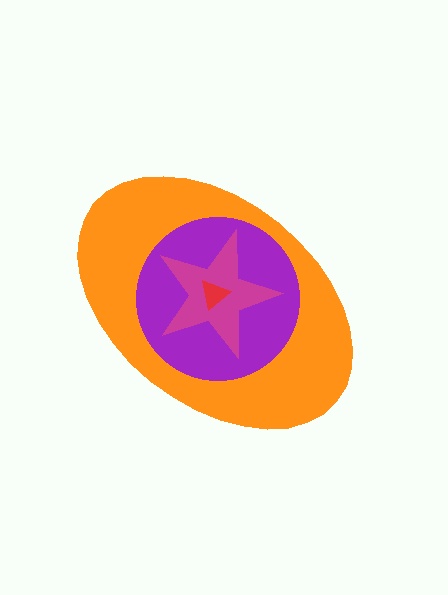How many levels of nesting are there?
4.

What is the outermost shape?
The orange ellipse.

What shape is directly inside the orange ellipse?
The purple circle.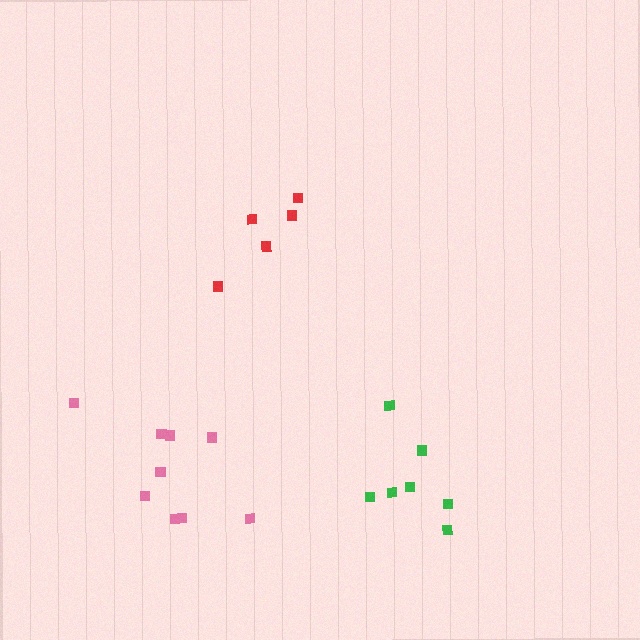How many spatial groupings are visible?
There are 3 spatial groupings.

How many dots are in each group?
Group 1: 7 dots, Group 2: 9 dots, Group 3: 5 dots (21 total).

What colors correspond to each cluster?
The clusters are colored: green, pink, red.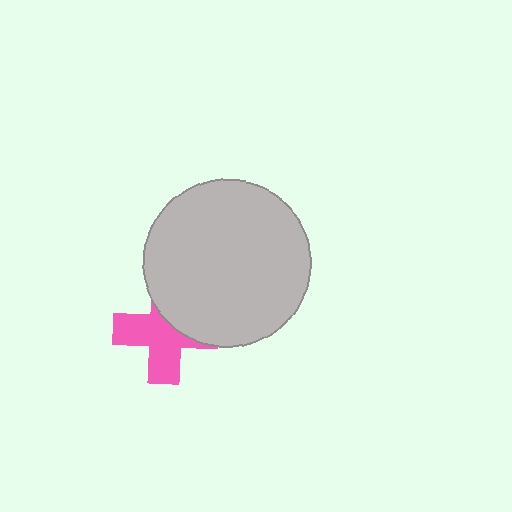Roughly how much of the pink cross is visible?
About half of it is visible (roughly 60%).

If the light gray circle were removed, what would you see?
You would see the complete pink cross.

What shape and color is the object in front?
The object in front is a light gray circle.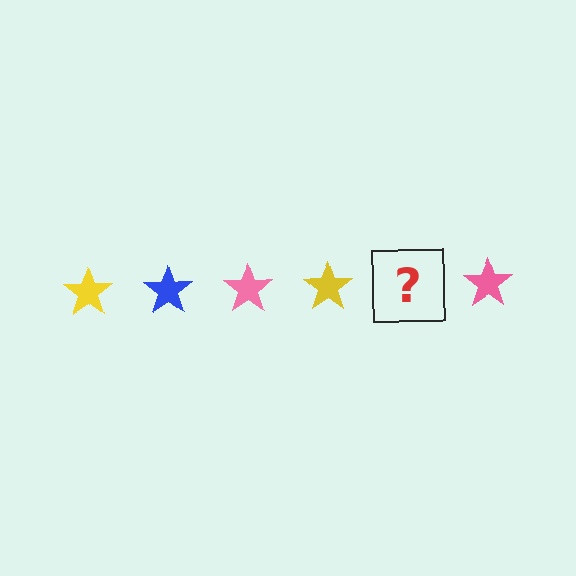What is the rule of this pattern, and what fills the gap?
The rule is that the pattern cycles through yellow, blue, pink stars. The gap should be filled with a blue star.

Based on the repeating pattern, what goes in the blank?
The blank should be a blue star.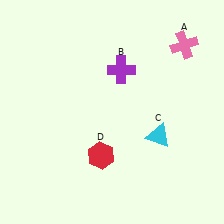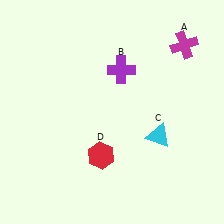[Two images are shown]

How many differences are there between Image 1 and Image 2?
There is 1 difference between the two images.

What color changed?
The cross (A) changed from pink in Image 1 to magenta in Image 2.